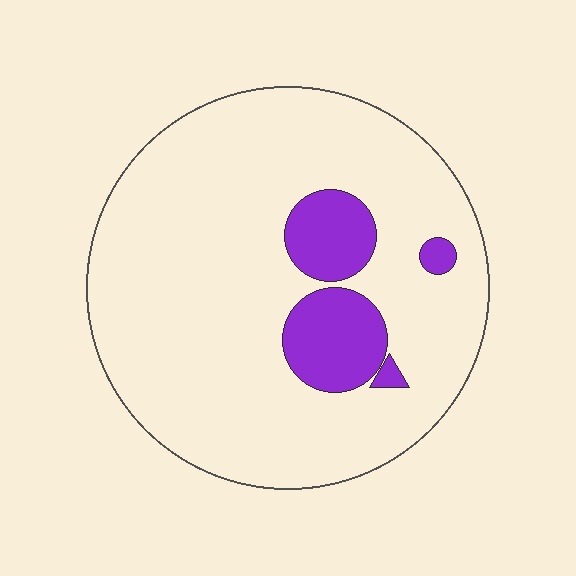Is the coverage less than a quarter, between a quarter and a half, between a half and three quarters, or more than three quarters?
Less than a quarter.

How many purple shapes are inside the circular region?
4.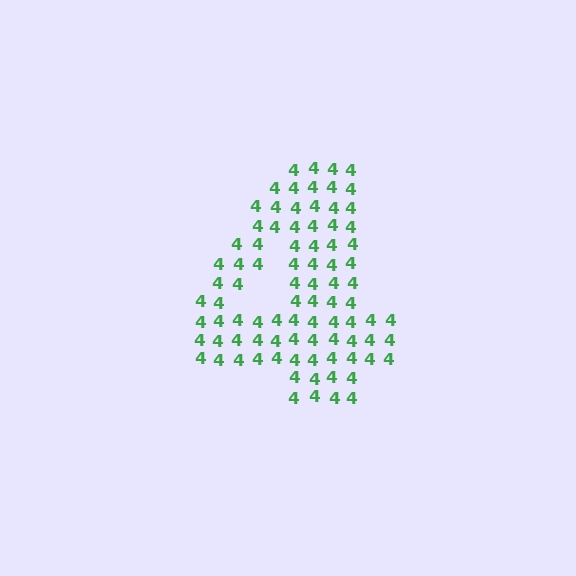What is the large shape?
The large shape is the digit 4.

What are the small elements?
The small elements are digit 4's.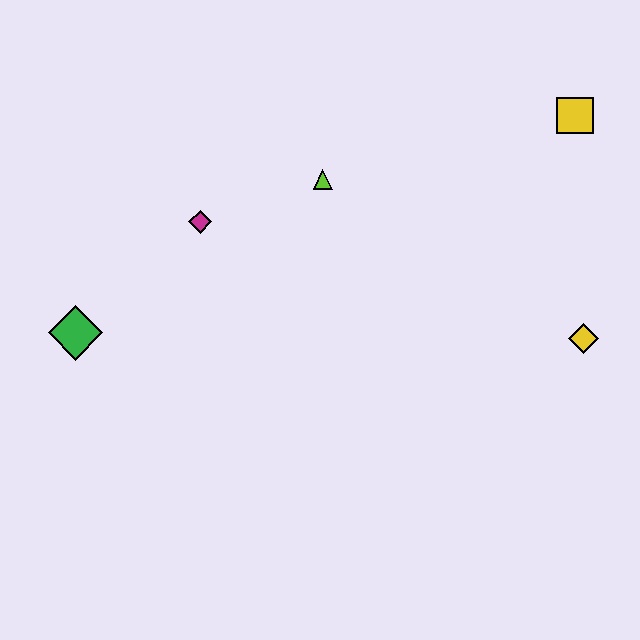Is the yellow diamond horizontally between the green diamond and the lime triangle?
No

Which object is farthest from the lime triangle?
The yellow diamond is farthest from the lime triangle.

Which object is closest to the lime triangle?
The magenta diamond is closest to the lime triangle.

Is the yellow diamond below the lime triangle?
Yes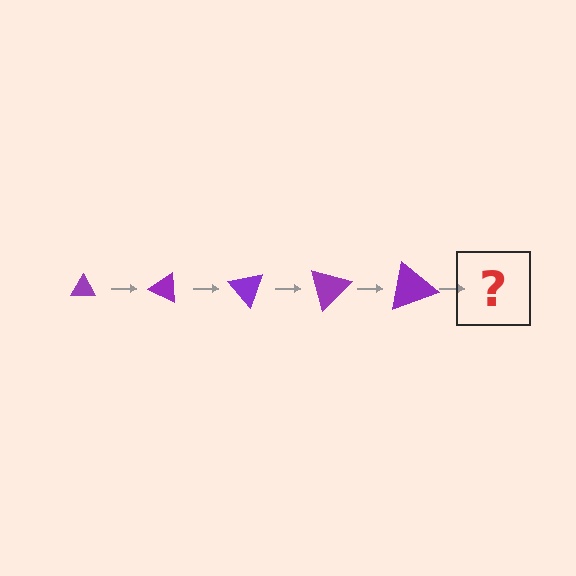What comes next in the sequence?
The next element should be a triangle, larger than the previous one and rotated 125 degrees from the start.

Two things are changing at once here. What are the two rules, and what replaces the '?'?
The two rules are that the triangle grows larger each step and it rotates 25 degrees each step. The '?' should be a triangle, larger than the previous one and rotated 125 degrees from the start.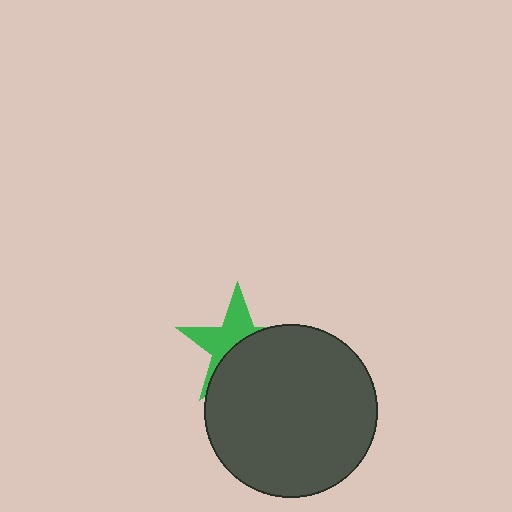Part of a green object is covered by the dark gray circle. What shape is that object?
It is a star.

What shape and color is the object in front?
The object in front is a dark gray circle.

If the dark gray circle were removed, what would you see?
You would see the complete green star.